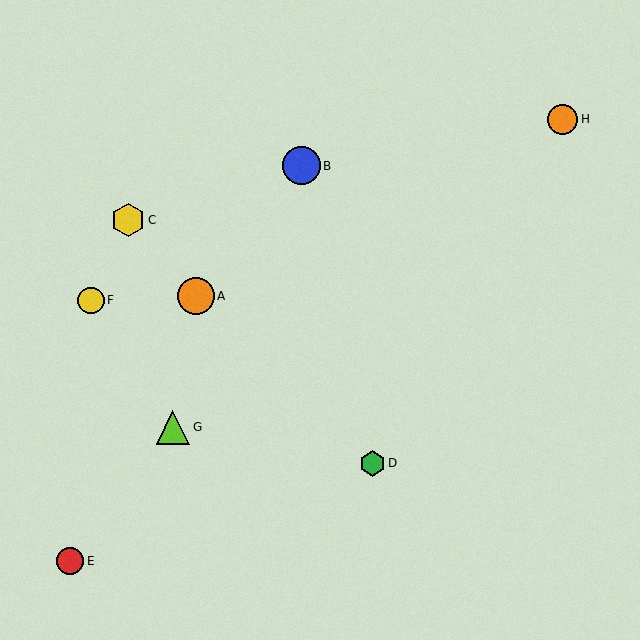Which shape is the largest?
The blue circle (labeled B) is the largest.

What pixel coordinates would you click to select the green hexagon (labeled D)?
Click at (372, 463) to select the green hexagon D.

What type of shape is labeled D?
Shape D is a green hexagon.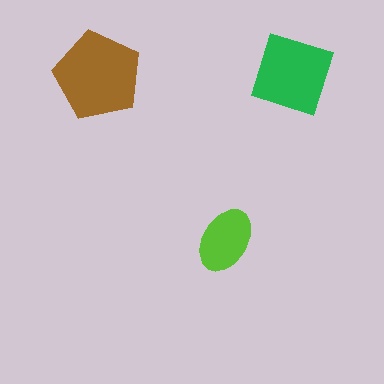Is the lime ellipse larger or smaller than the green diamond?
Smaller.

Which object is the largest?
The brown pentagon.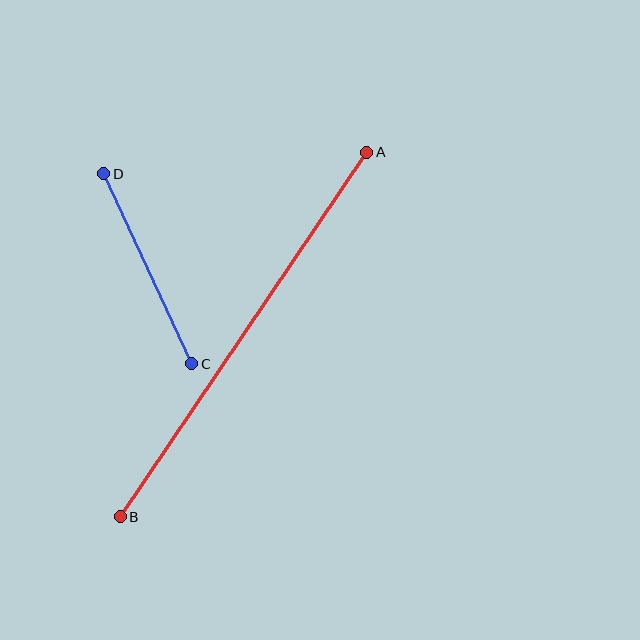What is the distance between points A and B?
The distance is approximately 440 pixels.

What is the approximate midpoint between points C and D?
The midpoint is at approximately (148, 269) pixels.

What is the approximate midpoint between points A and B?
The midpoint is at approximately (243, 334) pixels.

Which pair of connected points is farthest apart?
Points A and B are farthest apart.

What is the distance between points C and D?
The distance is approximately 209 pixels.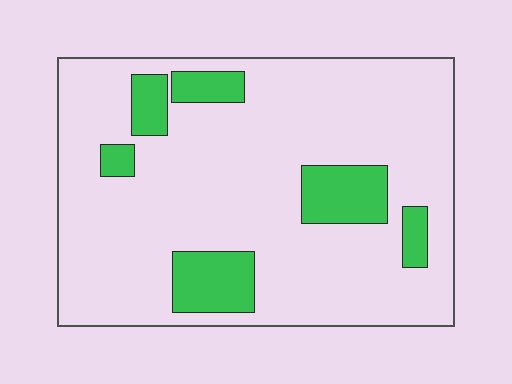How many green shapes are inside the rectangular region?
6.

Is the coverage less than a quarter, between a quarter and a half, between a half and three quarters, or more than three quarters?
Less than a quarter.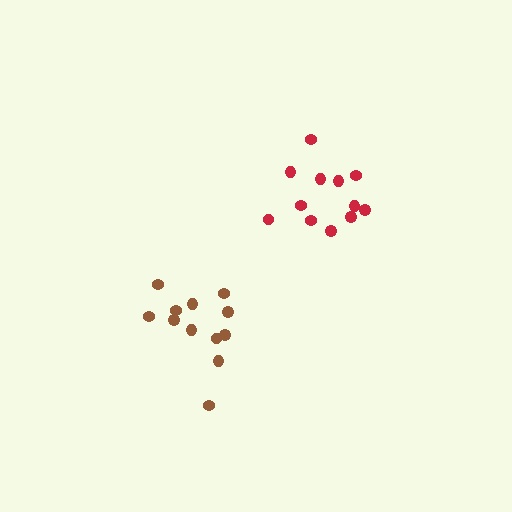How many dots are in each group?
Group 1: 12 dots, Group 2: 12 dots (24 total).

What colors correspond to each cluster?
The clusters are colored: brown, red.